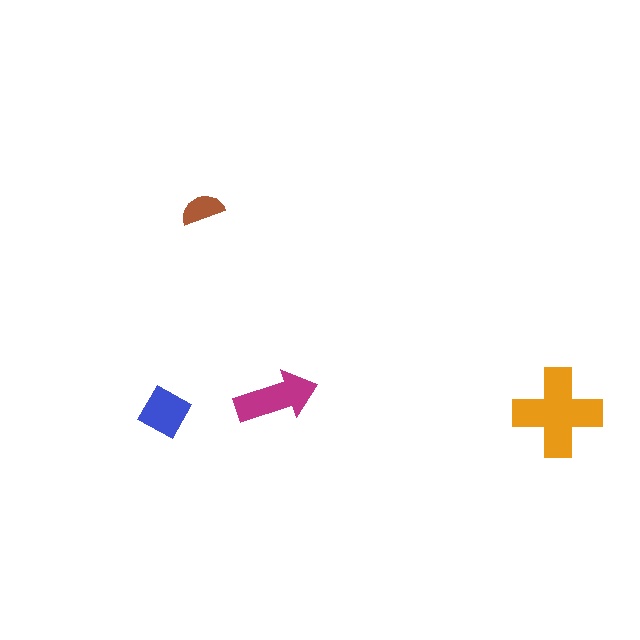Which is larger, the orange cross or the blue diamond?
The orange cross.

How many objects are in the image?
There are 4 objects in the image.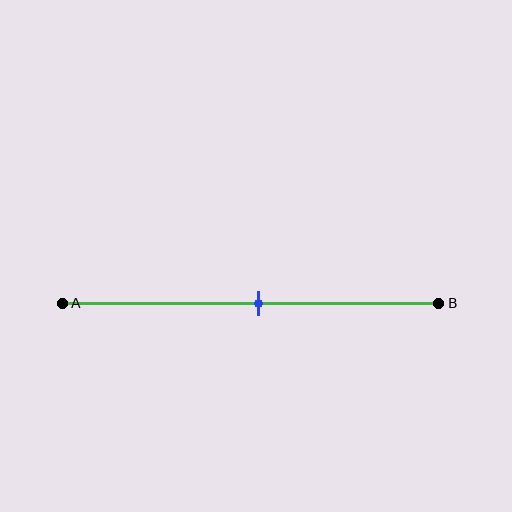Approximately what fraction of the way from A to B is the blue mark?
The blue mark is approximately 50% of the way from A to B.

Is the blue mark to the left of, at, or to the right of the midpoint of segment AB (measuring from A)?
The blue mark is approximately at the midpoint of segment AB.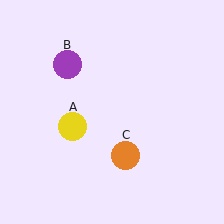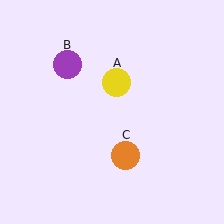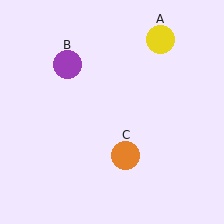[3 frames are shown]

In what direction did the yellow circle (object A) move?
The yellow circle (object A) moved up and to the right.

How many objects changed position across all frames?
1 object changed position: yellow circle (object A).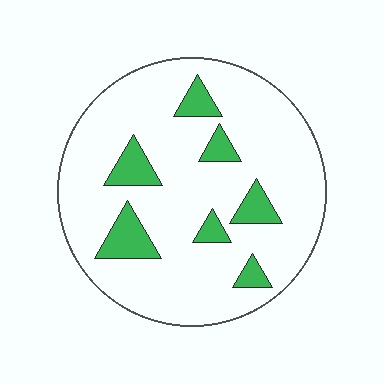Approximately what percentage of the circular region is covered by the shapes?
Approximately 15%.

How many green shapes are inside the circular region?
7.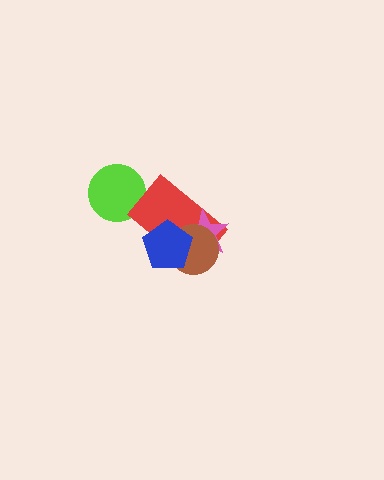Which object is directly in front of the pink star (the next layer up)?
The brown circle is directly in front of the pink star.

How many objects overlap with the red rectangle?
3 objects overlap with the red rectangle.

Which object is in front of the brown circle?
The blue pentagon is in front of the brown circle.